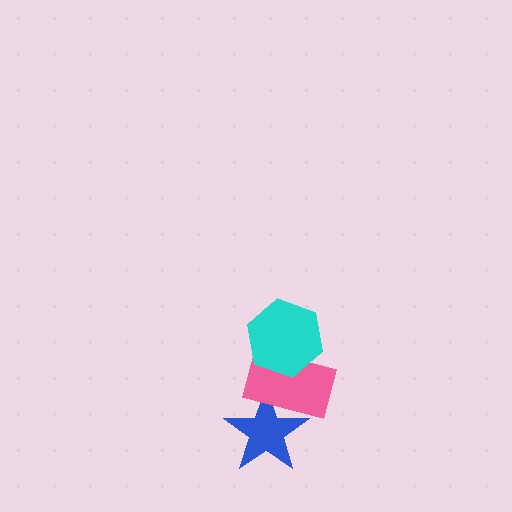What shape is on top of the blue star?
The pink rectangle is on top of the blue star.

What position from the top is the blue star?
The blue star is 3rd from the top.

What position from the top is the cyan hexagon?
The cyan hexagon is 1st from the top.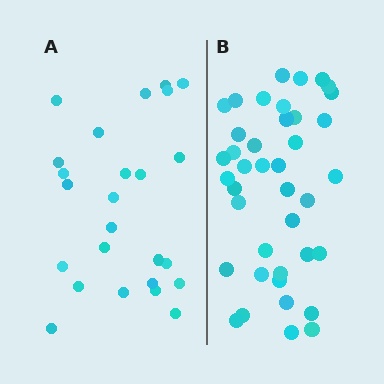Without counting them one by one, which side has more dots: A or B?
Region B (the right region) has more dots.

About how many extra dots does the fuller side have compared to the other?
Region B has approximately 15 more dots than region A.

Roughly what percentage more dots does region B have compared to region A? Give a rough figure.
About 60% more.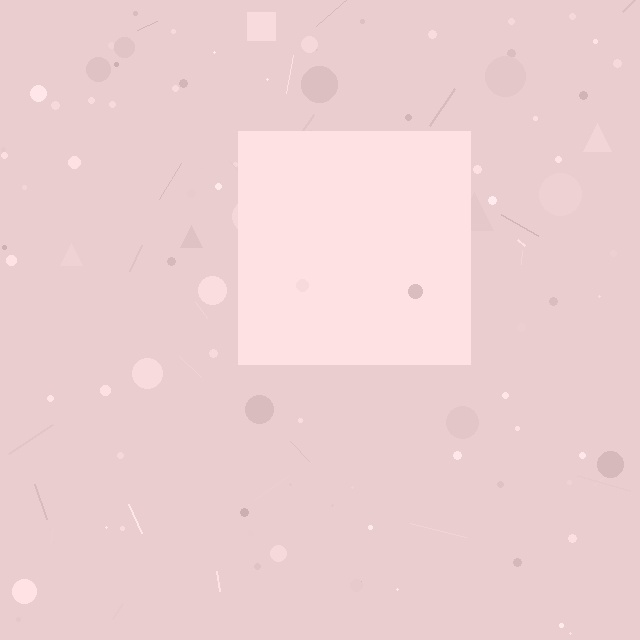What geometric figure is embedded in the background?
A square is embedded in the background.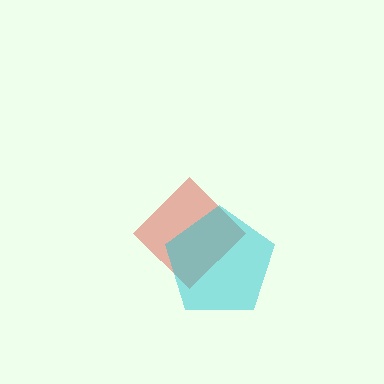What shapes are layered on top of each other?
The layered shapes are: a red diamond, a cyan pentagon.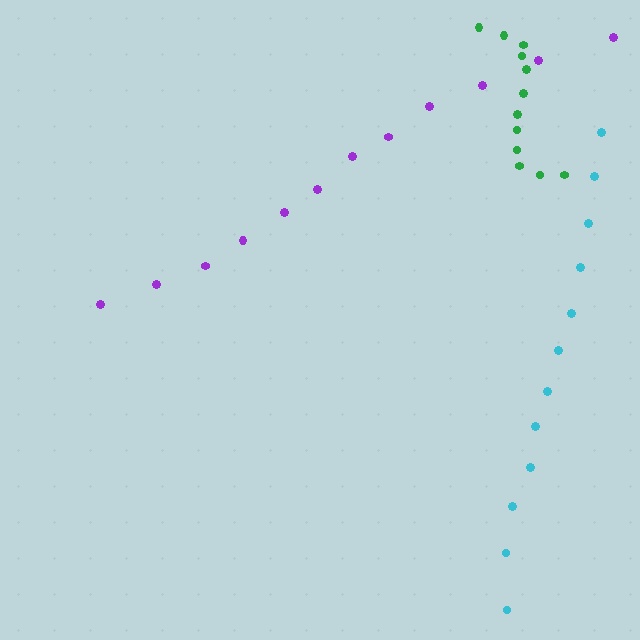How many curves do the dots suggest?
There are 3 distinct paths.